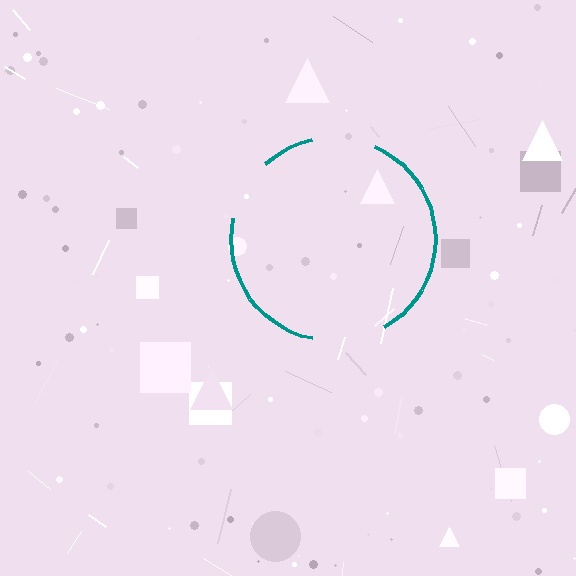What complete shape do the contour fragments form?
The contour fragments form a circle.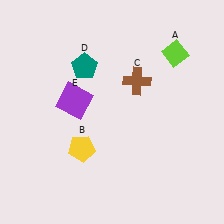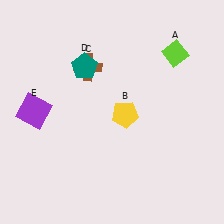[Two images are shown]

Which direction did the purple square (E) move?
The purple square (E) moved left.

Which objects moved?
The objects that moved are: the yellow pentagon (B), the brown cross (C), the purple square (E).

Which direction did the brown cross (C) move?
The brown cross (C) moved left.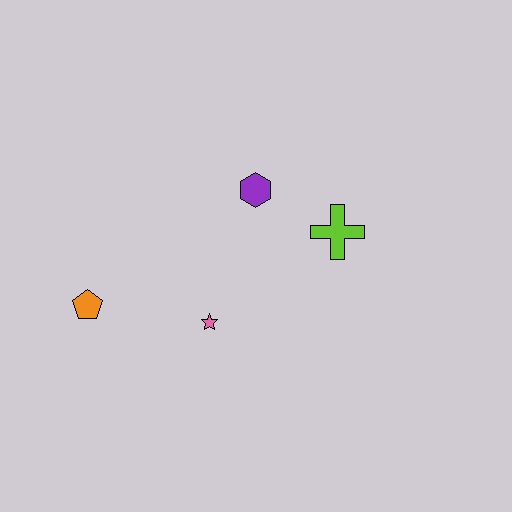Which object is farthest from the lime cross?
The orange pentagon is farthest from the lime cross.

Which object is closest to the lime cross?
The purple hexagon is closest to the lime cross.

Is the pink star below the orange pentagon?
Yes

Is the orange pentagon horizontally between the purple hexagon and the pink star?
No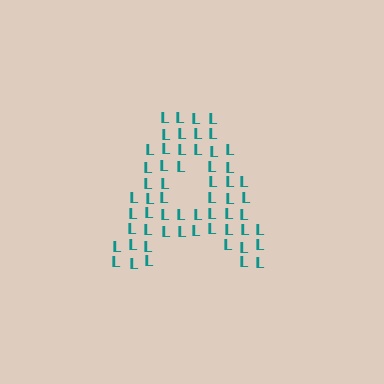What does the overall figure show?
The overall figure shows the letter A.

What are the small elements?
The small elements are letter L's.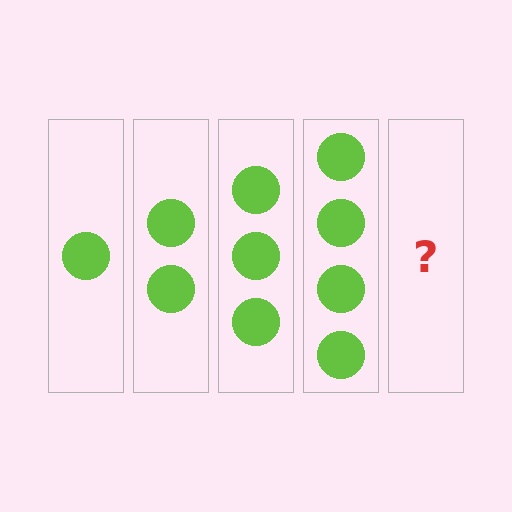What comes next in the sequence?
The next element should be 5 circles.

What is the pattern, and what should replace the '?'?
The pattern is that each step adds one more circle. The '?' should be 5 circles.